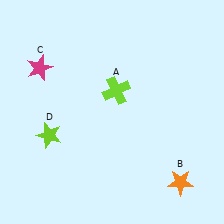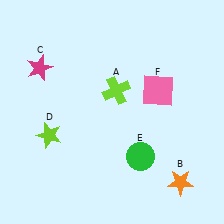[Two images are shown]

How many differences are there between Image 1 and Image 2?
There are 2 differences between the two images.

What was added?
A green circle (E), a pink square (F) were added in Image 2.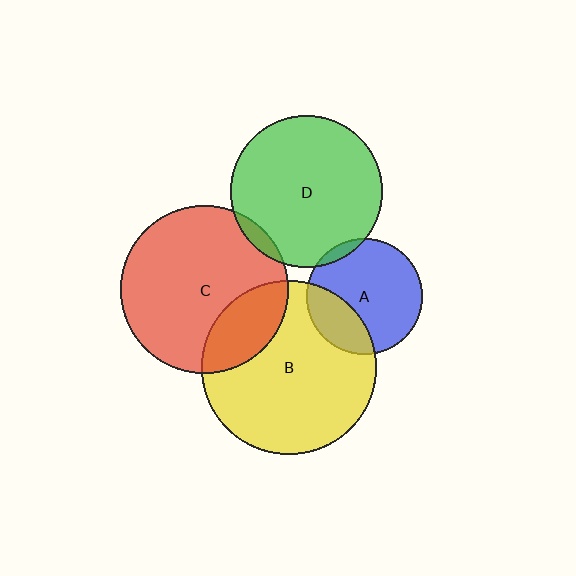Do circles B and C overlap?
Yes.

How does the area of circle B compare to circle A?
Approximately 2.3 times.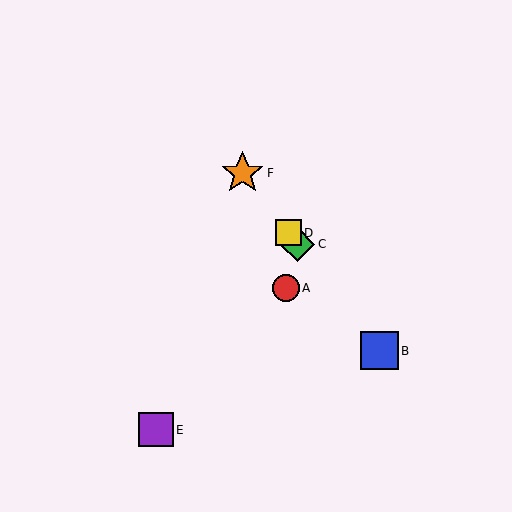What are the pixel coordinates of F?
Object F is at (243, 173).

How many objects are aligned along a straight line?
4 objects (B, C, D, F) are aligned along a straight line.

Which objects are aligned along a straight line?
Objects B, C, D, F are aligned along a straight line.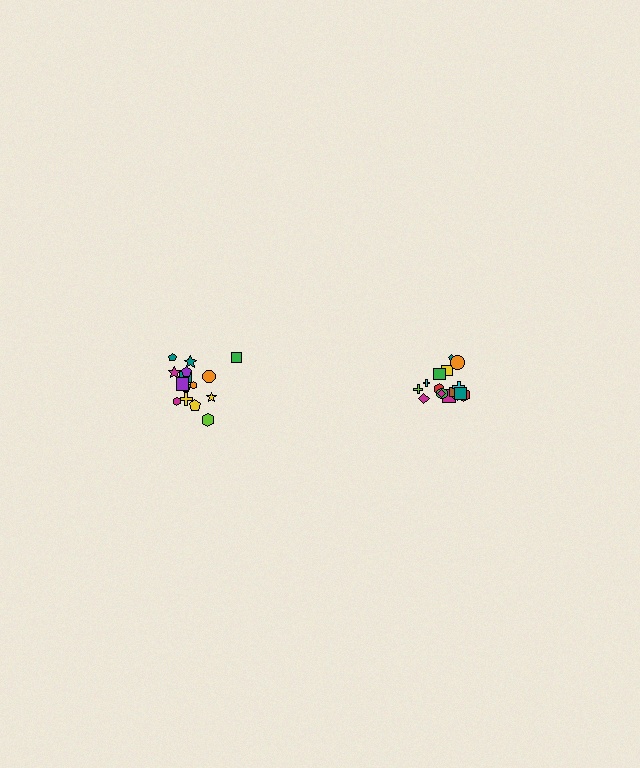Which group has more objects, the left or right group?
The right group.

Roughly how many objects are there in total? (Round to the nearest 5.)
Roughly 35 objects in total.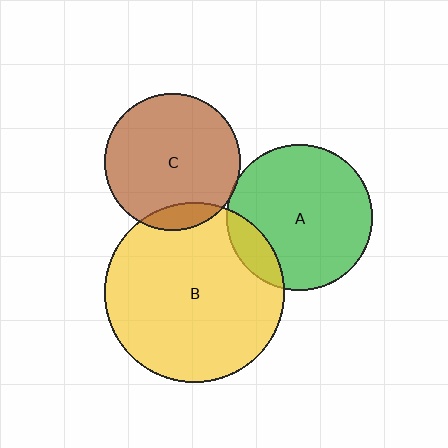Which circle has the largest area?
Circle B (yellow).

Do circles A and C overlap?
Yes.